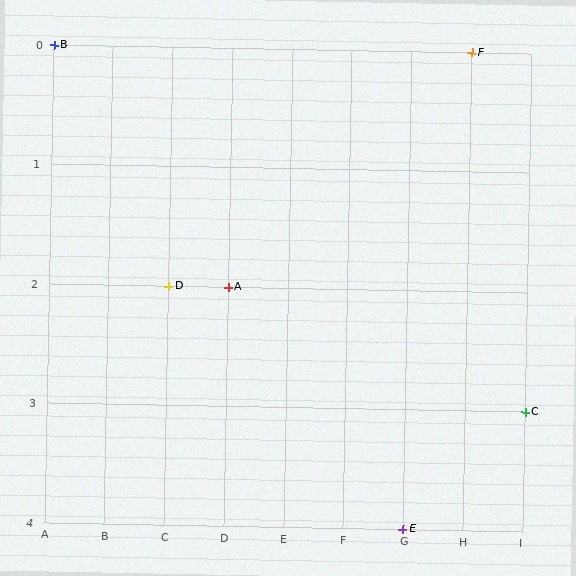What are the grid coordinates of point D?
Point D is at grid coordinates (C, 2).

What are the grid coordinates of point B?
Point B is at grid coordinates (A, 0).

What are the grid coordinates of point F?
Point F is at grid coordinates (H, 0).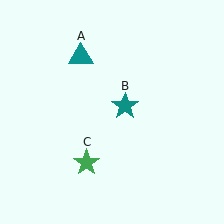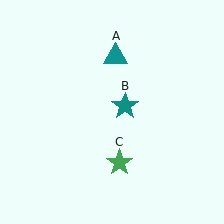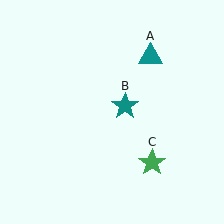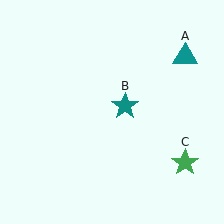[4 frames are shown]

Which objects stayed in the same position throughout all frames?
Teal star (object B) remained stationary.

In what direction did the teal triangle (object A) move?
The teal triangle (object A) moved right.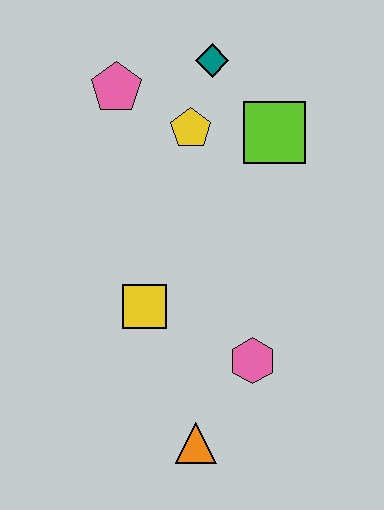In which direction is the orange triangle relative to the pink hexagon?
The orange triangle is below the pink hexagon.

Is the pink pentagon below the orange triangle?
No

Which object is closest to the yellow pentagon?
The teal diamond is closest to the yellow pentagon.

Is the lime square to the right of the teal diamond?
Yes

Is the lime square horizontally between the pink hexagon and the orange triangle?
No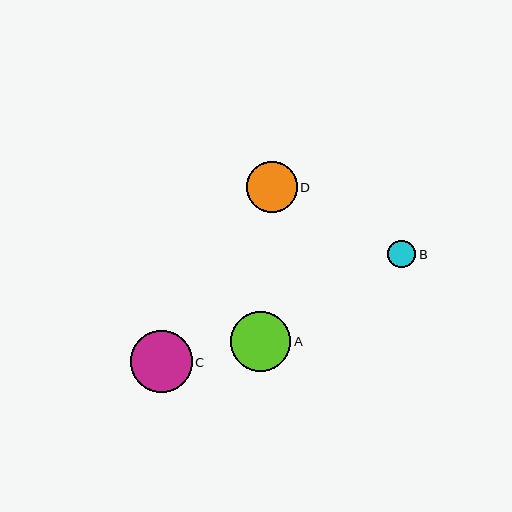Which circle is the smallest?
Circle B is the smallest with a size of approximately 28 pixels.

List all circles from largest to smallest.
From largest to smallest: C, A, D, B.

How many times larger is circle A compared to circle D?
Circle A is approximately 1.2 times the size of circle D.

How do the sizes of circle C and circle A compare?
Circle C and circle A are approximately the same size.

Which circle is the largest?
Circle C is the largest with a size of approximately 62 pixels.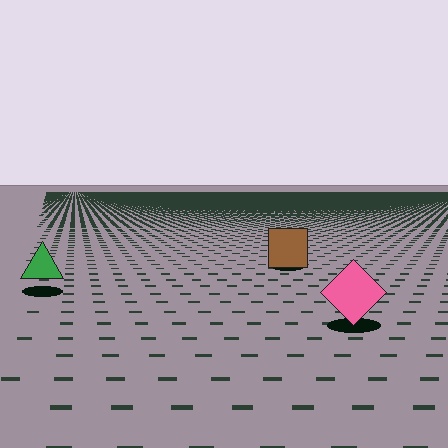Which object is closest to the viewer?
The pink diamond is closest. The texture marks near it are larger and more spread out.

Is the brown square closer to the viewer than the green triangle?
No. The green triangle is closer — you can tell from the texture gradient: the ground texture is coarser near it.